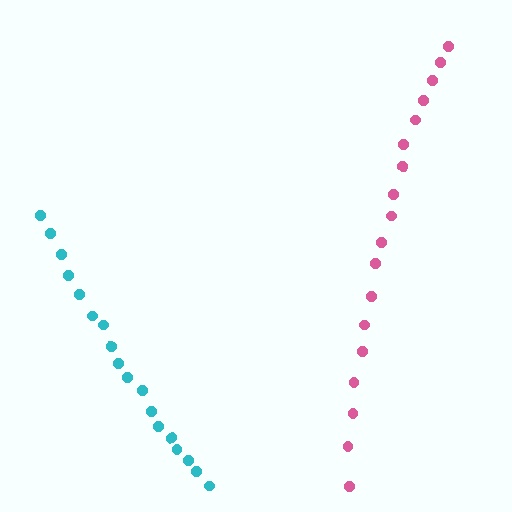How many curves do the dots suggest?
There are 2 distinct paths.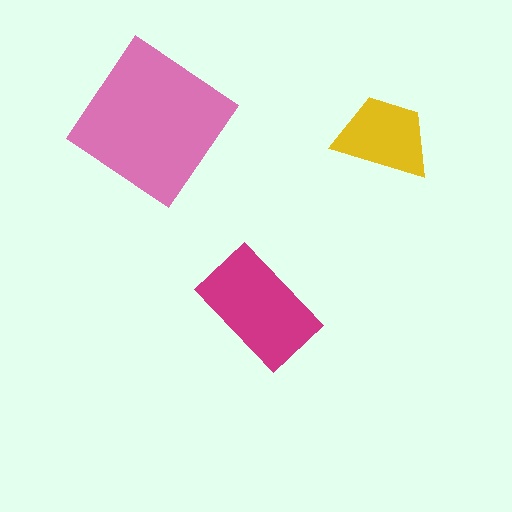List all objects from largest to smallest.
The pink diamond, the magenta rectangle, the yellow trapezoid.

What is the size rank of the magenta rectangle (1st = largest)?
2nd.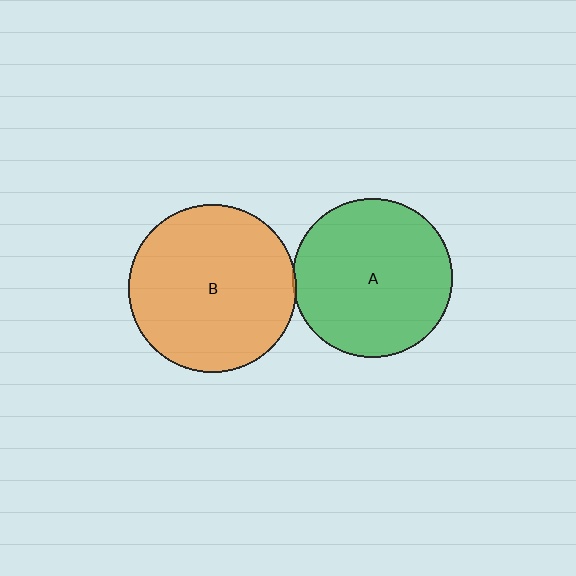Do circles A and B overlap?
Yes.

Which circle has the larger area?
Circle B (orange).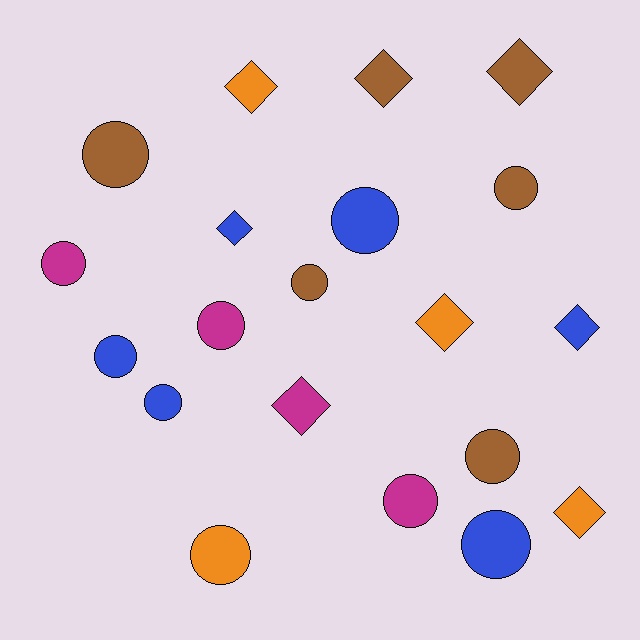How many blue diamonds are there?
There are 2 blue diamonds.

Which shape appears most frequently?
Circle, with 12 objects.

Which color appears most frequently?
Brown, with 6 objects.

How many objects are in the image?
There are 20 objects.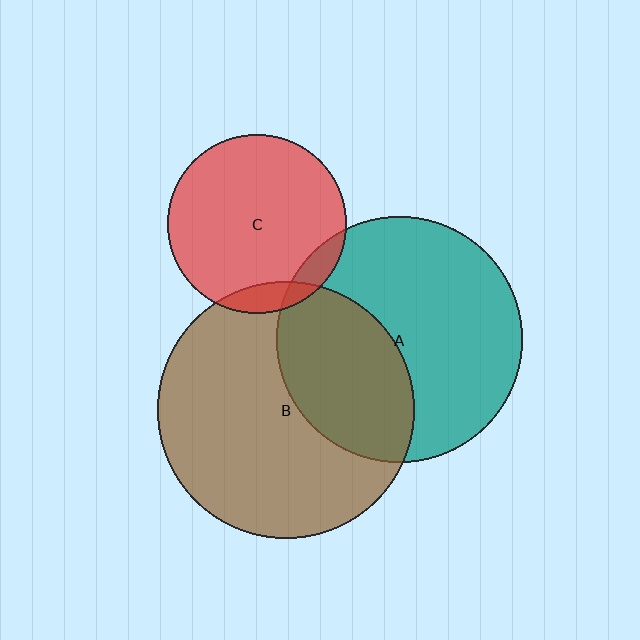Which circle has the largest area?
Circle B (brown).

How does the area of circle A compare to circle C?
Approximately 1.9 times.